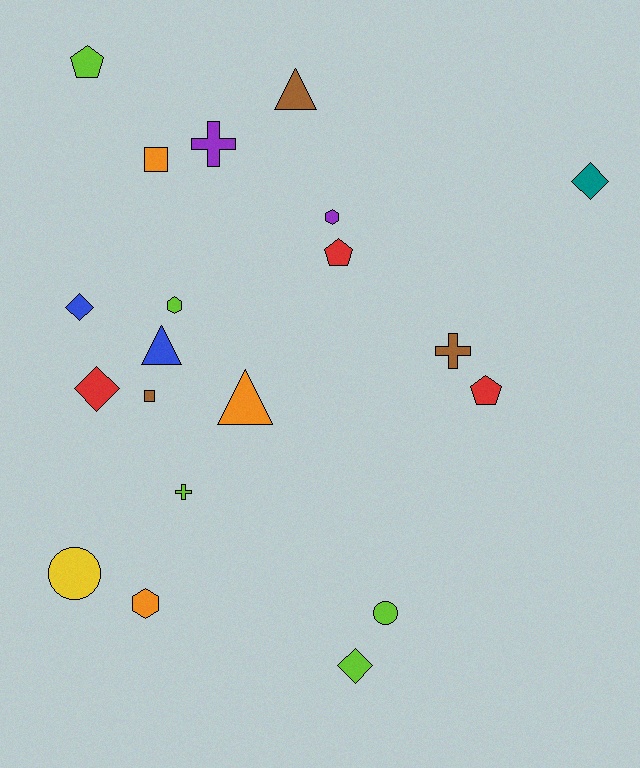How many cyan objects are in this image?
There are no cyan objects.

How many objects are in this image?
There are 20 objects.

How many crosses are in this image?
There are 3 crosses.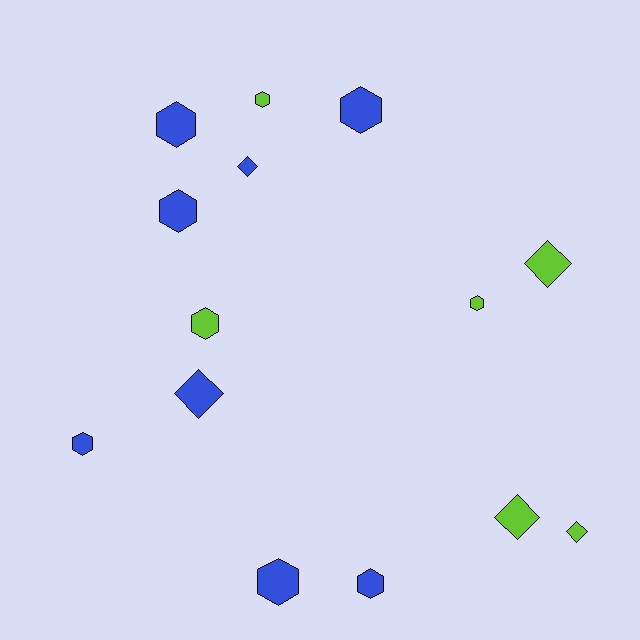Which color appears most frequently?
Blue, with 8 objects.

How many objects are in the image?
There are 14 objects.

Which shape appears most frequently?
Hexagon, with 9 objects.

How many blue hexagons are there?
There are 6 blue hexagons.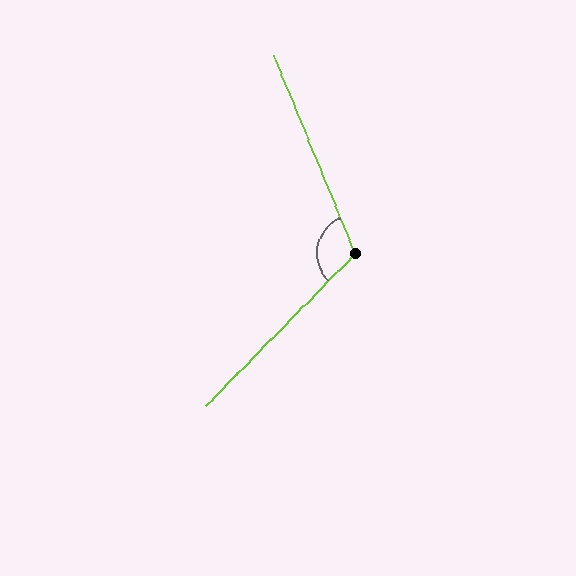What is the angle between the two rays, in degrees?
Approximately 113 degrees.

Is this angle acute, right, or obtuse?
It is obtuse.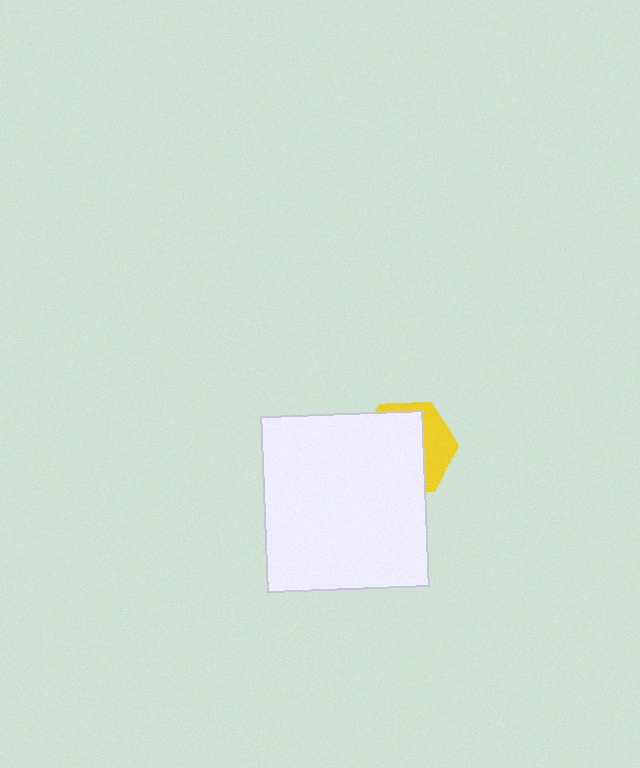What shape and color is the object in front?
The object in front is a white rectangle.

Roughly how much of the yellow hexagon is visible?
A small part of it is visible (roughly 34%).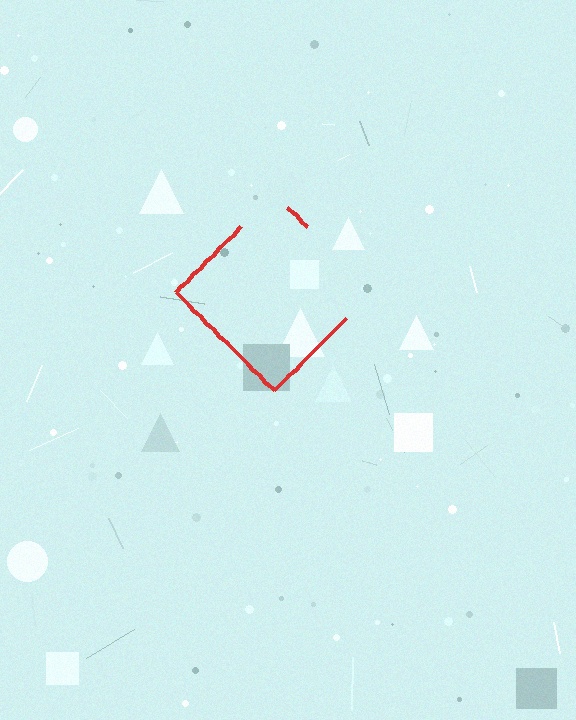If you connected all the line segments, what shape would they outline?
They would outline a diamond.